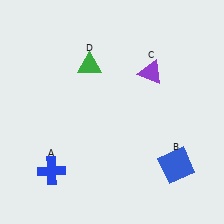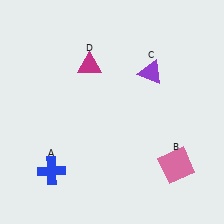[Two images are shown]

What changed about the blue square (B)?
In Image 1, B is blue. In Image 2, it changed to pink.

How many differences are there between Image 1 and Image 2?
There are 2 differences between the two images.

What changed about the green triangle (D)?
In Image 1, D is green. In Image 2, it changed to magenta.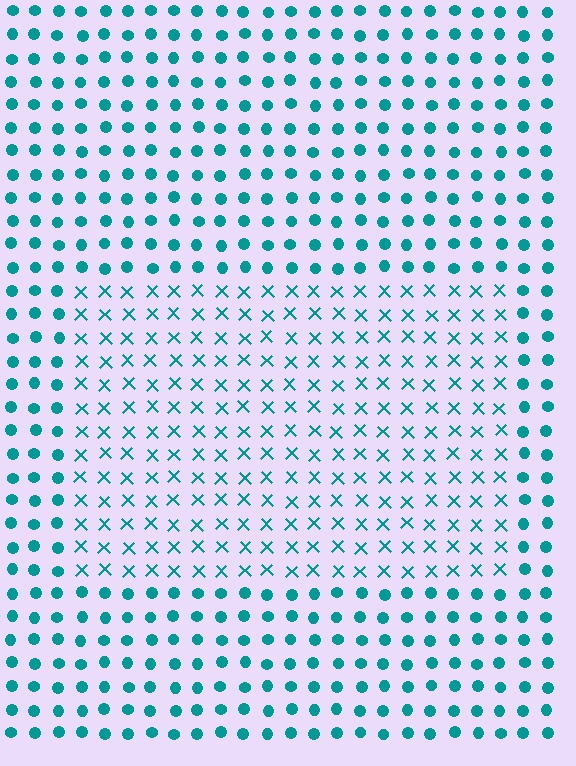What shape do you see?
I see a rectangle.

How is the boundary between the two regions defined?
The boundary is defined by a change in element shape: X marks inside vs. circles outside. All elements share the same color and spacing.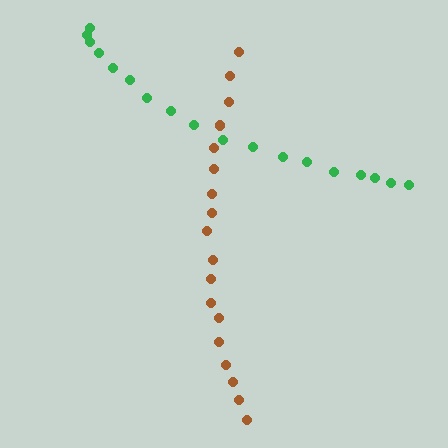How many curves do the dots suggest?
There are 2 distinct paths.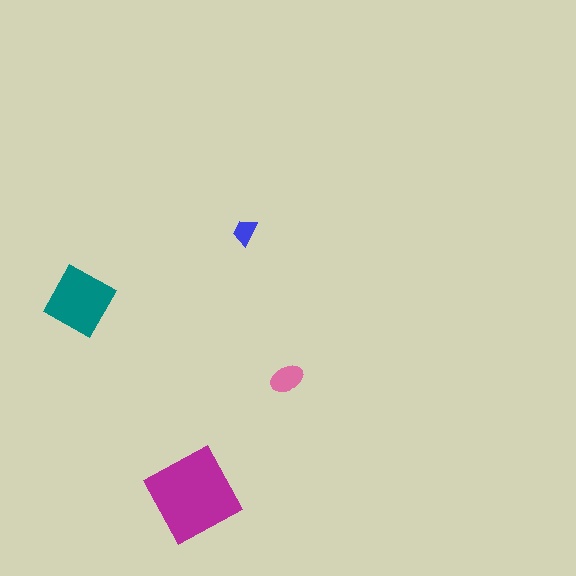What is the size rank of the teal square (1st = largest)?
2nd.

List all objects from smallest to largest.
The blue trapezoid, the pink ellipse, the teal square, the magenta diamond.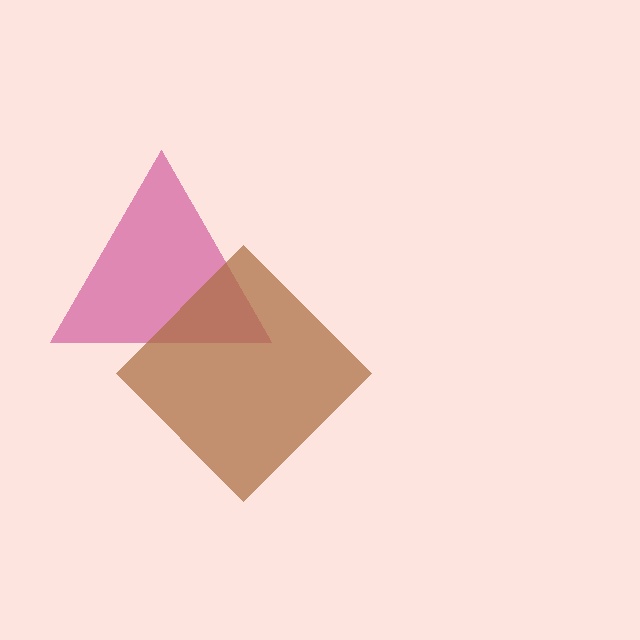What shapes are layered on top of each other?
The layered shapes are: a magenta triangle, a brown diamond.